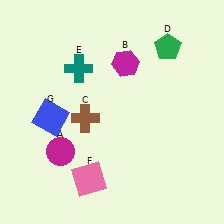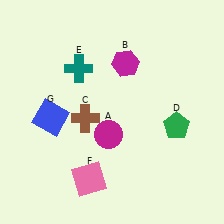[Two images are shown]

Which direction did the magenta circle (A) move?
The magenta circle (A) moved right.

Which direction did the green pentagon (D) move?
The green pentagon (D) moved down.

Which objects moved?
The objects that moved are: the magenta circle (A), the green pentagon (D).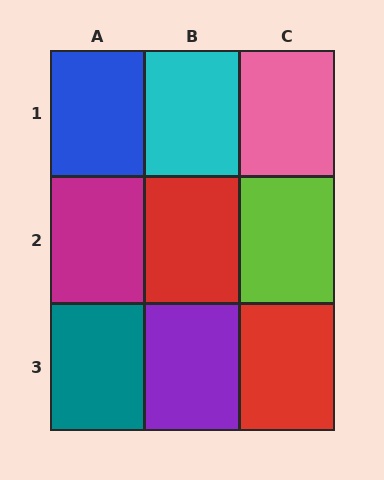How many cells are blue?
1 cell is blue.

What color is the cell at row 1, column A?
Blue.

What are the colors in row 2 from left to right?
Magenta, red, lime.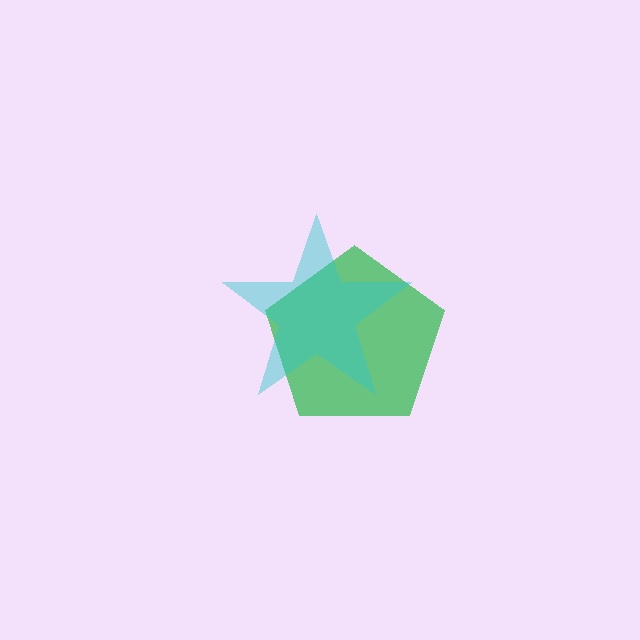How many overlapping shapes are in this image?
There are 2 overlapping shapes in the image.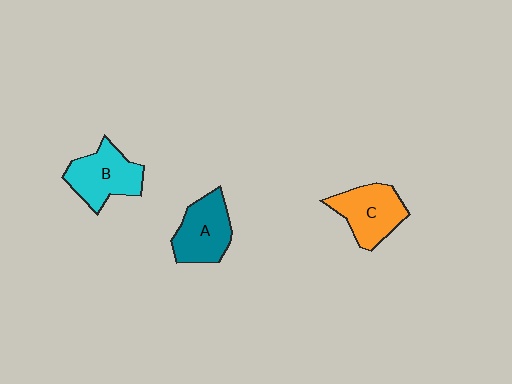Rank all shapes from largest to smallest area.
From largest to smallest: B (cyan), C (orange), A (teal).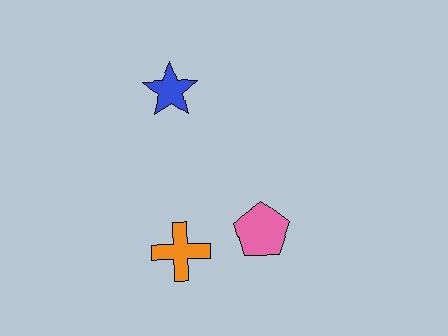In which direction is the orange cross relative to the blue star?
The orange cross is below the blue star.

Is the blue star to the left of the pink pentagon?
Yes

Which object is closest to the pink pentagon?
The orange cross is closest to the pink pentagon.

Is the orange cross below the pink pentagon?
Yes